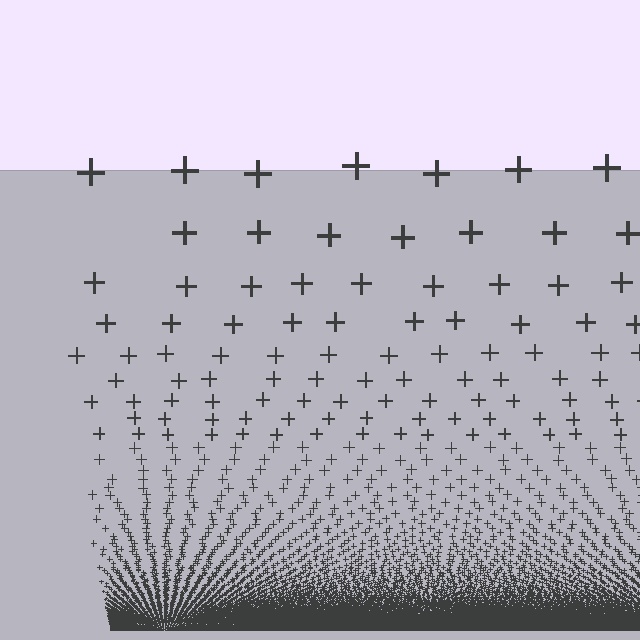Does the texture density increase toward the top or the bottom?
Density increases toward the bottom.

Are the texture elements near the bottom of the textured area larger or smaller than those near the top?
Smaller. The gradient is inverted — elements near the bottom are smaller and denser.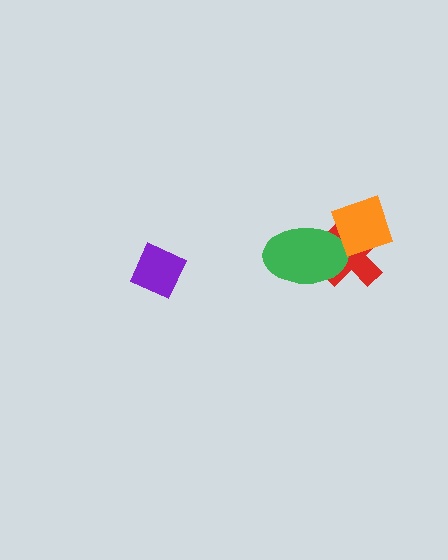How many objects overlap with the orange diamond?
2 objects overlap with the orange diamond.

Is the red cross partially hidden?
Yes, it is partially covered by another shape.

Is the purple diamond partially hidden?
No, no other shape covers it.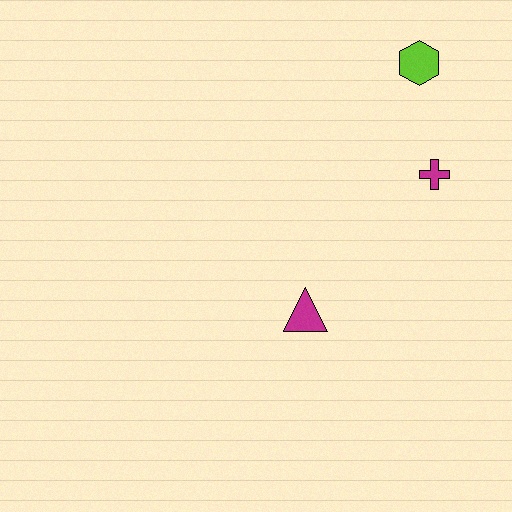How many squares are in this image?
There are no squares.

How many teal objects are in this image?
There are no teal objects.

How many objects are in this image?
There are 3 objects.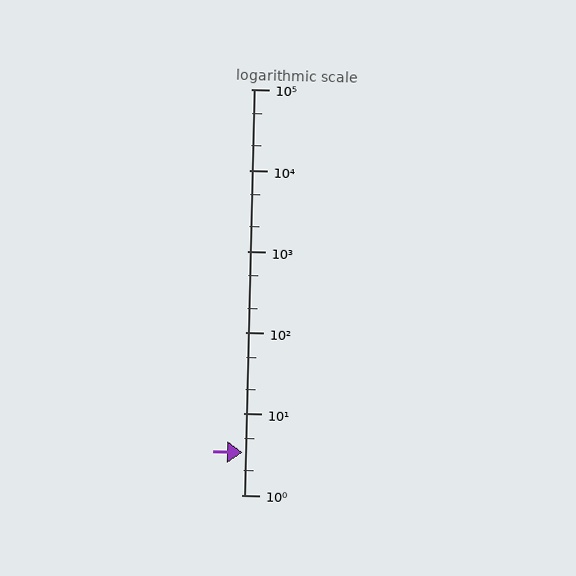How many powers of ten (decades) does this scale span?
The scale spans 5 decades, from 1 to 100000.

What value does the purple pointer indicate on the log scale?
The pointer indicates approximately 3.3.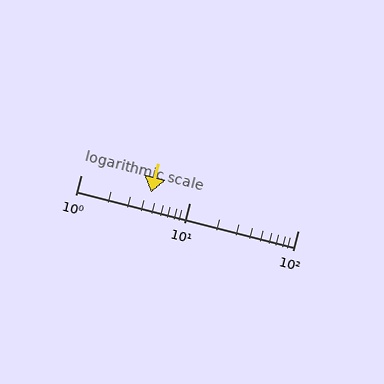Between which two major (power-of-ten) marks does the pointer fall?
The pointer is between 1 and 10.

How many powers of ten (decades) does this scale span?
The scale spans 2 decades, from 1 to 100.